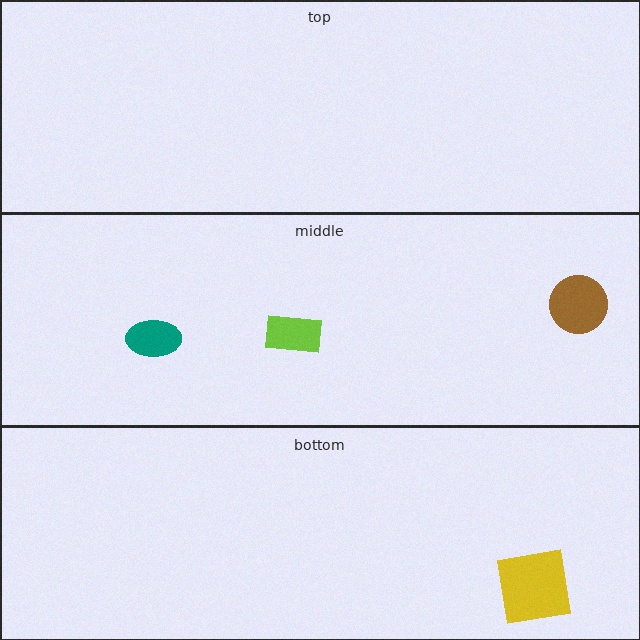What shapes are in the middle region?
The brown circle, the lime rectangle, the teal ellipse.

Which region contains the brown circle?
The middle region.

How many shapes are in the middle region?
3.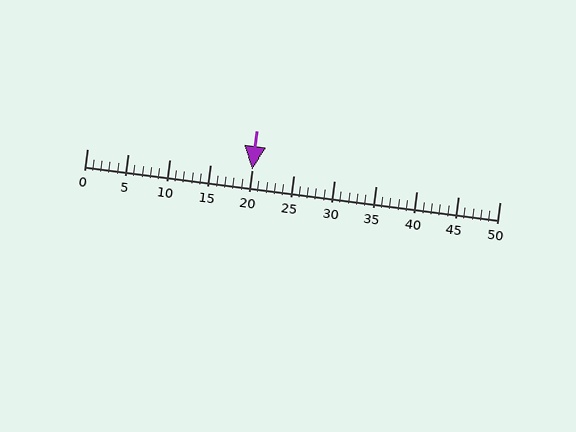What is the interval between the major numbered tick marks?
The major tick marks are spaced 5 units apart.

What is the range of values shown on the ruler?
The ruler shows values from 0 to 50.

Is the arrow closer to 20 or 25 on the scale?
The arrow is closer to 20.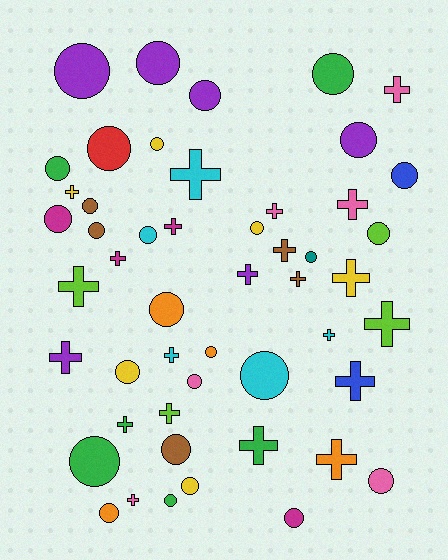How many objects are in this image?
There are 50 objects.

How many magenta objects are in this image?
There are 4 magenta objects.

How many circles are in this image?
There are 28 circles.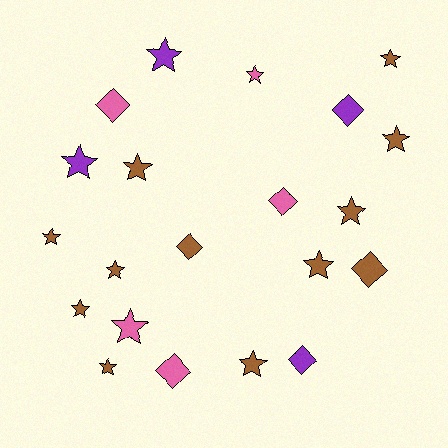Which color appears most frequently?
Brown, with 12 objects.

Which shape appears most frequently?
Star, with 14 objects.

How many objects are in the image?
There are 21 objects.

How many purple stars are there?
There are 2 purple stars.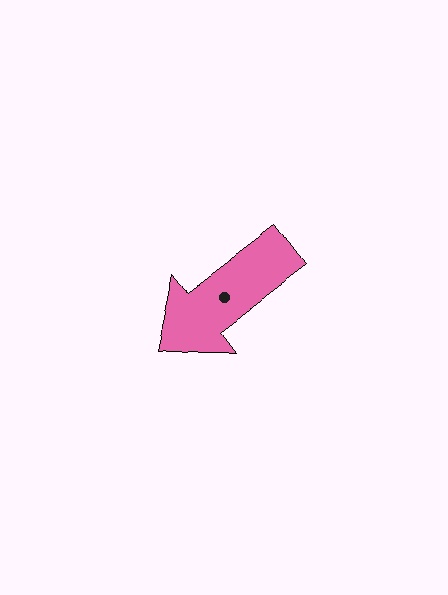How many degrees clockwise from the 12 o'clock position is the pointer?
Approximately 233 degrees.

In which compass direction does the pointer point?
Southwest.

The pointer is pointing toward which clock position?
Roughly 8 o'clock.